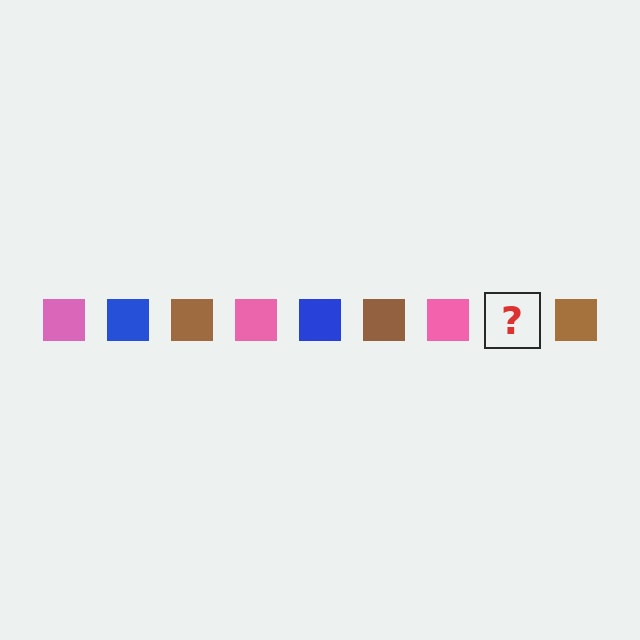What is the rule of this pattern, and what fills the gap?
The rule is that the pattern cycles through pink, blue, brown squares. The gap should be filled with a blue square.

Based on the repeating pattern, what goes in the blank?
The blank should be a blue square.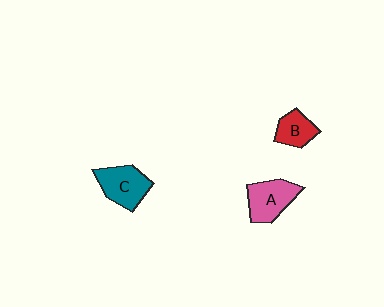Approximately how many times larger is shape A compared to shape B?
Approximately 1.5 times.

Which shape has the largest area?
Shape C (teal).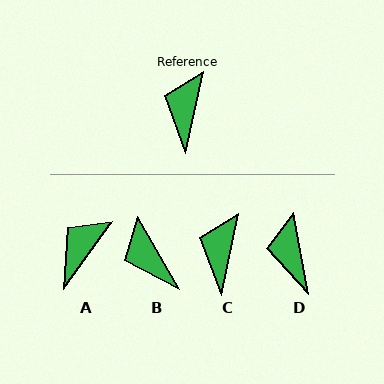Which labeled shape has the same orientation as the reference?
C.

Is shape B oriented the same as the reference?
No, it is off by about 43 degrees.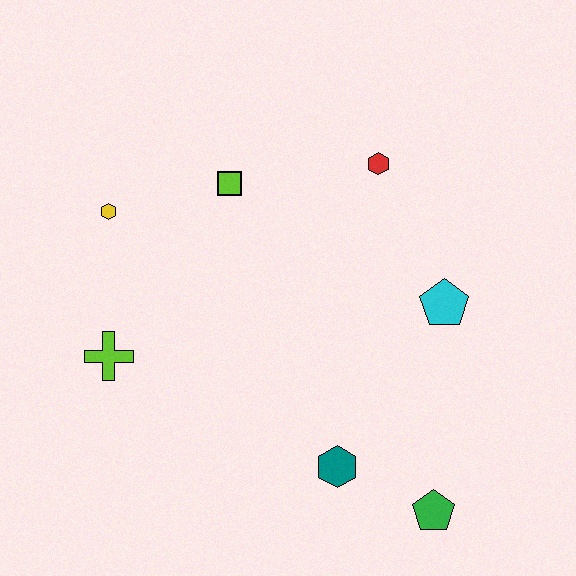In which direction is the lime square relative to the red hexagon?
The lime square is to the left of the red hexagon.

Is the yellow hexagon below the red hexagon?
Yes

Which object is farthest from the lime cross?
The green pentagon is farthest from the lime cross.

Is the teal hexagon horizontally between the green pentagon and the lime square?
Yes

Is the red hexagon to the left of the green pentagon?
Yes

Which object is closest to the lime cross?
The yellow hexagon is closest to the lime cross.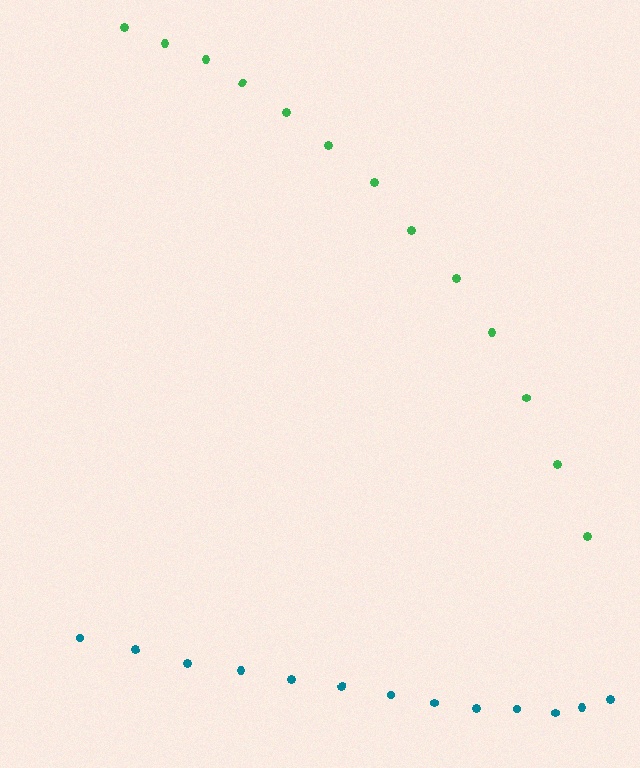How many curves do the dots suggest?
There are 2 distinct paths.